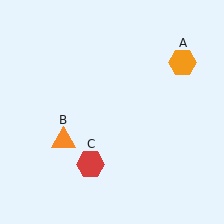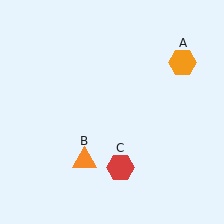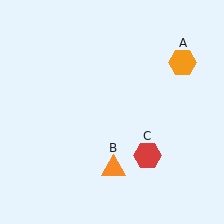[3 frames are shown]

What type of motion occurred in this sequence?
The orange triangle (object B), red hexagon (object C) rotated counterclockwise around the center of the scene.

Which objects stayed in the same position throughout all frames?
Orange hexagon (object A) remained stationary.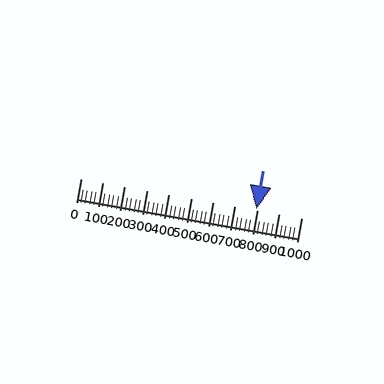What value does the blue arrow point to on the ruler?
The blue arrow points to approximately 797.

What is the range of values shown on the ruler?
The ruler shows values from 0 to 1000.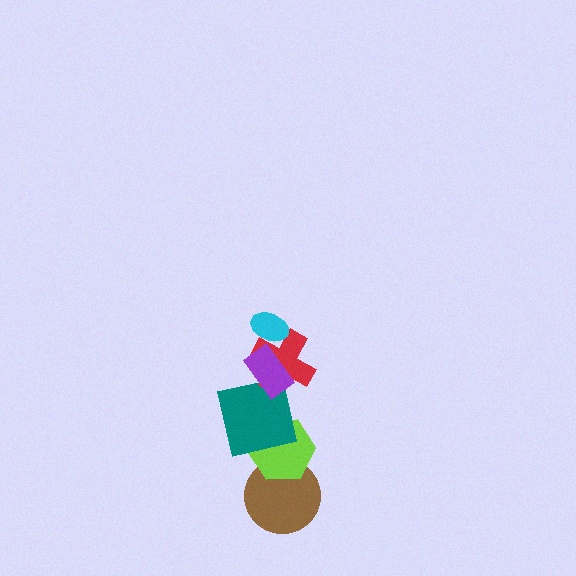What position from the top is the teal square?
The teal square is 4th from the top.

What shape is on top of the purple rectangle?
The cyan ellipse is on top of the purple rectangle.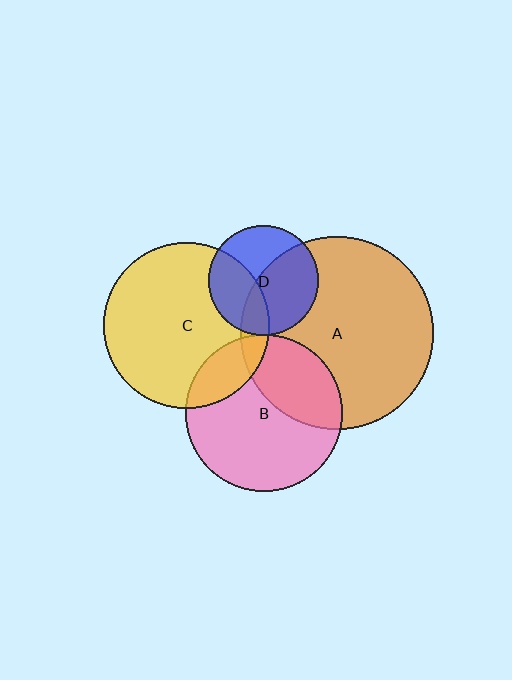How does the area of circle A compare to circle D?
Approximately 3.1 times.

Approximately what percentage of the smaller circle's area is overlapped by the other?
Approximately 10%.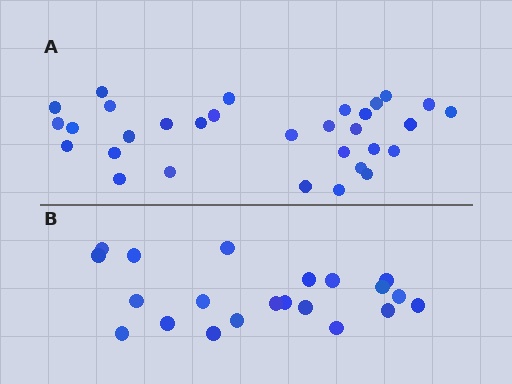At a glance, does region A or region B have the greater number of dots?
Region A (the top region) has more dots.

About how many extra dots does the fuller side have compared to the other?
Region A has roughly 10 or so more dots than region B.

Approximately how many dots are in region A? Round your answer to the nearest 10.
About 30 dots. (The exact count is 31, which rounds to 30.)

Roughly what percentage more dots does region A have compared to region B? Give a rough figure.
About 50% more.